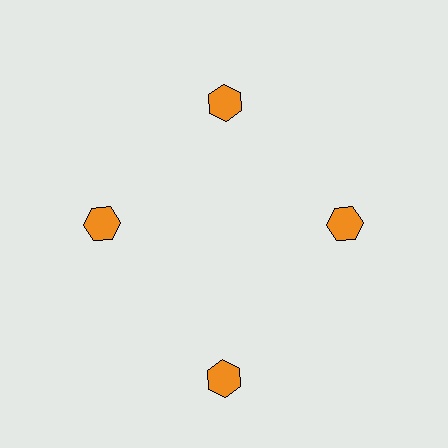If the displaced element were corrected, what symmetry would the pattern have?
It would have 4-fold rotational symmetry — the pattern would map onto itself every 90 degrees.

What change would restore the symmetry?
The symmetry would be restored by moving it inward, back onto the ring so that all 4 hexagons sit at equal angles and equal distance from the center.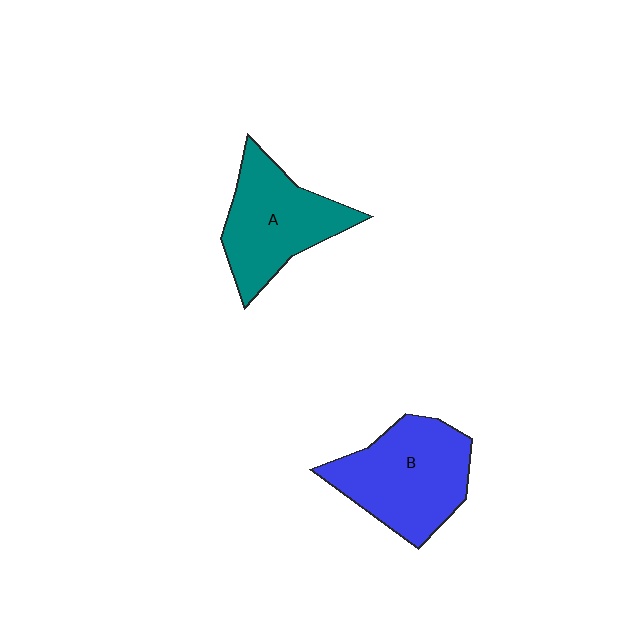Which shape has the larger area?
Shape B (blue).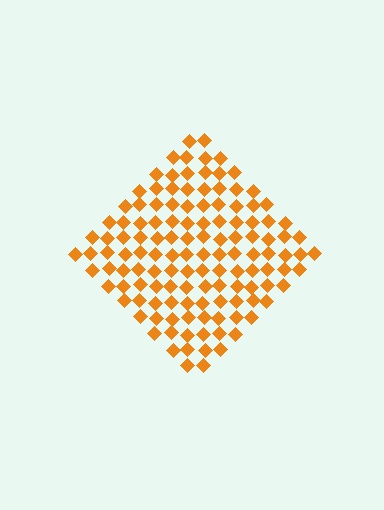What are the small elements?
The small elements are diamonds.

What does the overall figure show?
The overall figure shows a diamond.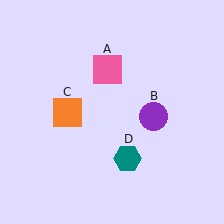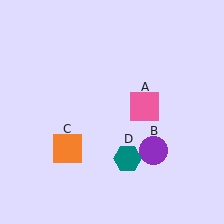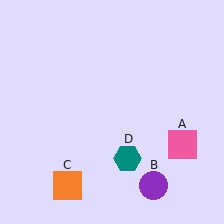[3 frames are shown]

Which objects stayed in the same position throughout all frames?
Teal hexagon (object D) remained stationary.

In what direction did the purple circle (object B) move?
The purple circle (object B) moved down.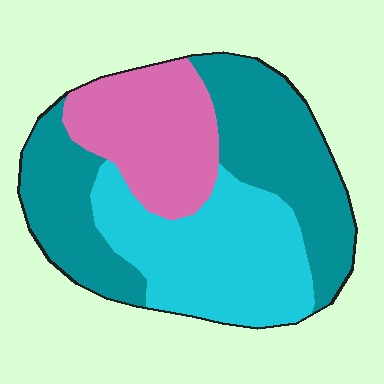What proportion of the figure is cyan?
Cyan covers roughly 35% of the figure.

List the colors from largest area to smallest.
From largest to smallest: teal, cyan, pink.